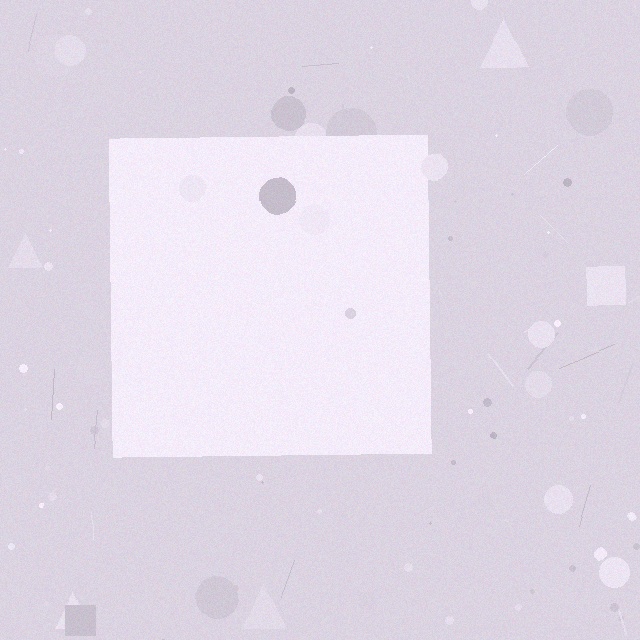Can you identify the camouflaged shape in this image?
The camouflaged shape is a square.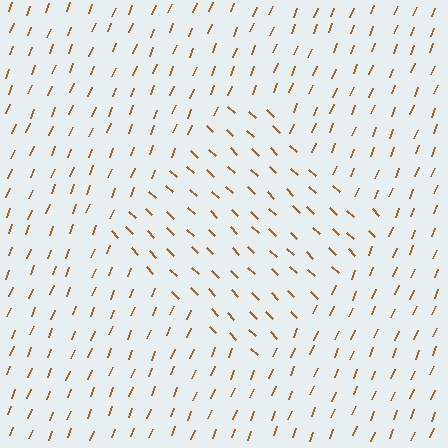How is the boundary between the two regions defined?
The boundary is defined purely by a change in line orientation (approximately 67 degrees difference). All lines are the same color and thickness.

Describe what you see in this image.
The image is filled with small brown line segments. A diamond region in the image has lines oriented differently from the surrounding lines, creating a visible texture boundary.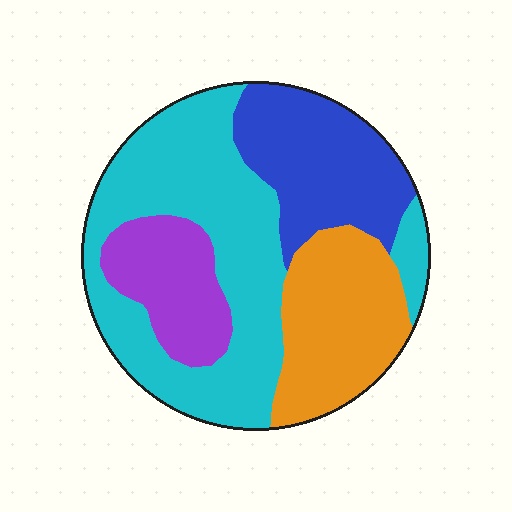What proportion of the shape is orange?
Orange takes up about one fifth (1/5) of the shape.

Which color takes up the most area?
Cyan, at roughly 45%.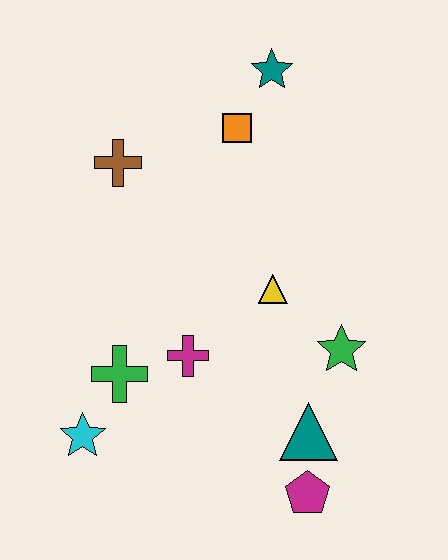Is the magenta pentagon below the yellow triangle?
Yes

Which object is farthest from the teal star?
The magenta pentagon is farthest from the teal star.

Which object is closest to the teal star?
The orange square is closest to the teal star.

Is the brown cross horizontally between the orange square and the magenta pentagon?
No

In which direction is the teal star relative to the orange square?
The teal star is above the orange square.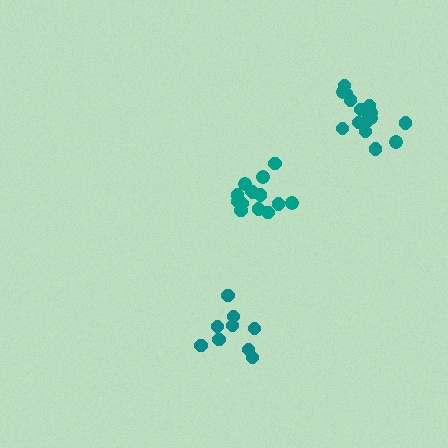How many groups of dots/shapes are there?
There are 3 groups.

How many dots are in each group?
Group 1: 9 dots, Group 2: 15 dots, Group 3: 14 dots (38 total).